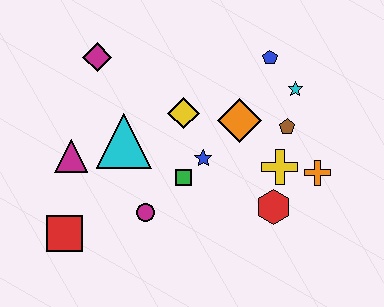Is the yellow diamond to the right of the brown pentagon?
No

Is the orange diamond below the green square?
No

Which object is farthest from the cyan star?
The red square is farthest from the cyan star.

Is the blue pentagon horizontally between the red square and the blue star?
No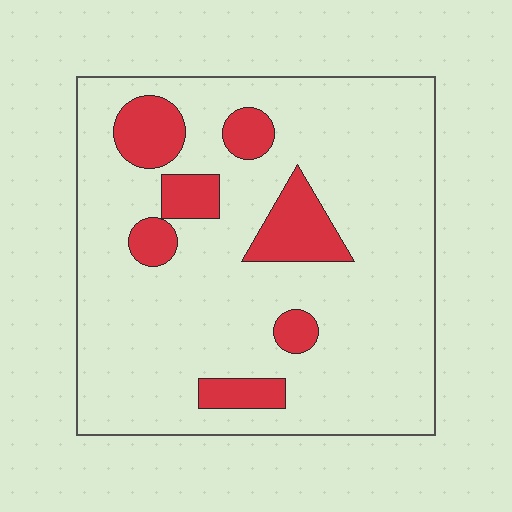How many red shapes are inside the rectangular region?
7.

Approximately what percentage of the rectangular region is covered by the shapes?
Approximately 15%.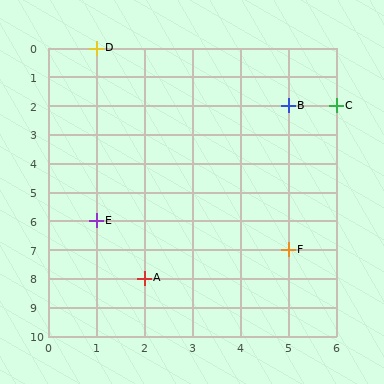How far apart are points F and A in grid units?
Points F and A are 3 columns and 1 row apart (about 3.2 grid units diagonally).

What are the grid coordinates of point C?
Point C is at grid coordinates (6, 2).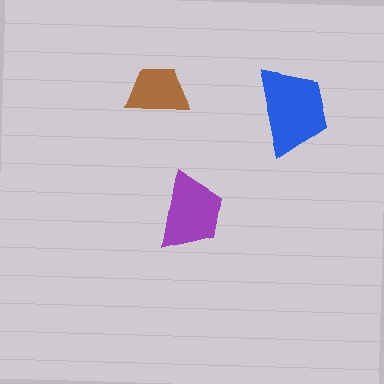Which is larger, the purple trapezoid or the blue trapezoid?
The blue one.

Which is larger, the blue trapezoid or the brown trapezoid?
The blue one.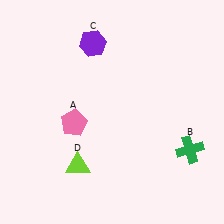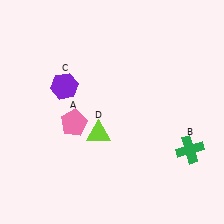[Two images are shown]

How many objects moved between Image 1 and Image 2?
2 objects moved between the two images.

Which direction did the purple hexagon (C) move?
The purple hexagon (C) moved down.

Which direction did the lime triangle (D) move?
The lime triangle (D) moved up.